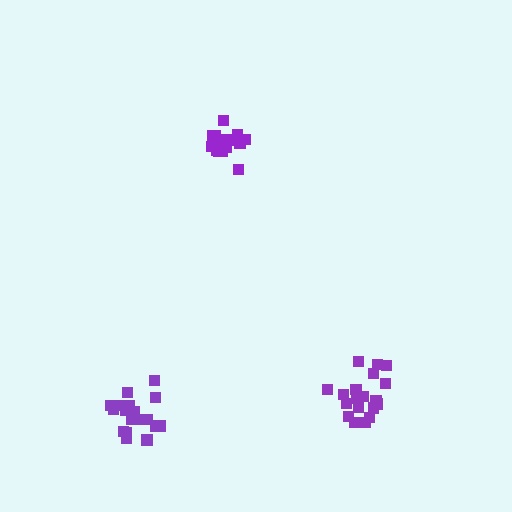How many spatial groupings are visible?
There are 3 spatial groupings.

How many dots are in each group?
Group 1: 19 dots, Group 2: 17 dots, Group 3: 20 dots (56 total).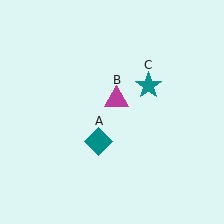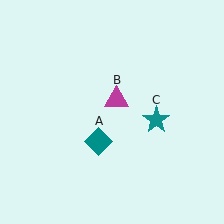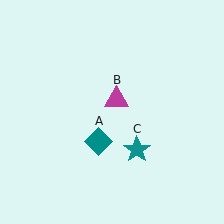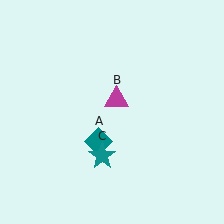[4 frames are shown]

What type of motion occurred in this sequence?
The teal star (object C) rotated clockwise around the center of the scene.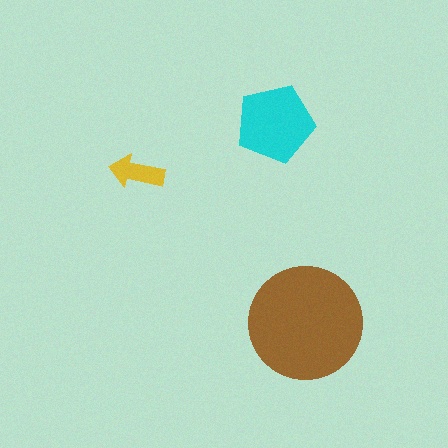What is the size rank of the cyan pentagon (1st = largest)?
2nd.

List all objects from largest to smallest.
The brown circle, the cyan pentagon, the yellow arrow.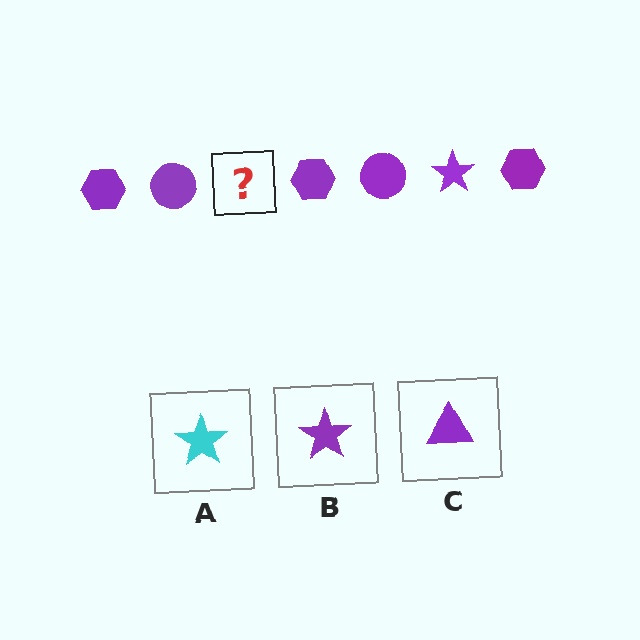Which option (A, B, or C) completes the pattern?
B.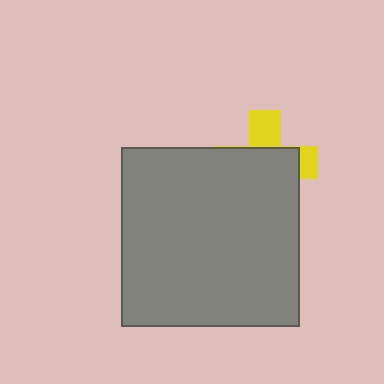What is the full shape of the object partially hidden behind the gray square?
The partially hidden object is a yellow cross.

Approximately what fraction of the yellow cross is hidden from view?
Roughly 67% of the yellow cross is hidden behind the gray square.